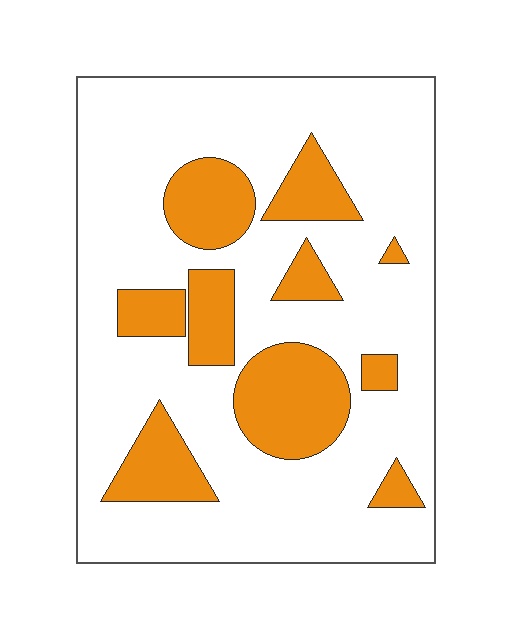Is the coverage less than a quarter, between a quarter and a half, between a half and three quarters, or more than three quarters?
Less than a quarter.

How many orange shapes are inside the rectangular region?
10.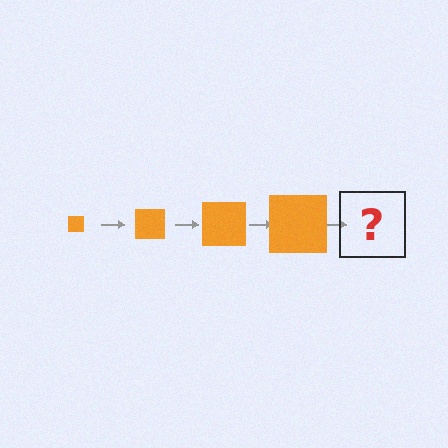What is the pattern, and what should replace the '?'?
The pattern is that the square gets progressively larger each step. The '?' should be an orange square, larger than the previous one.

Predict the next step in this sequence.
The next step is an orange square, larger than the previous one.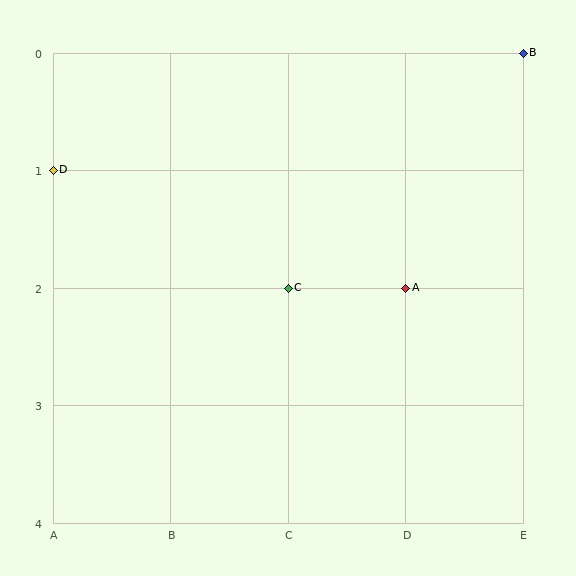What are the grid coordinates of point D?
Point D is at grid coordinates (A, 1).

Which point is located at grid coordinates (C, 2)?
Point C is at (C, 2).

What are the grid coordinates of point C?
Point C is at grid coordinates (C, 2).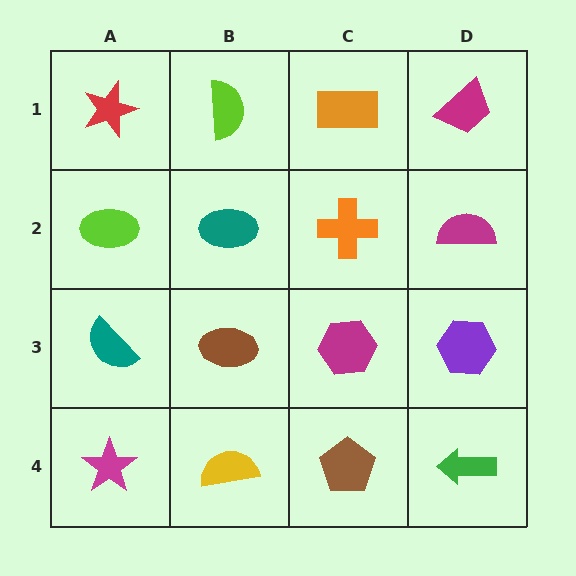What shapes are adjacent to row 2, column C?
An orange rectangle (row 1, column C), a magenta hexagon (row 3, column C), a teal ellipse (row 2, column B), a magenta semicircle (row 2, column D).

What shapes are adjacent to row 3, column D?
A magenta semicircle (row 2, column D), a green arrow (row 4, column D), a magenta hexagon (row 3, column C).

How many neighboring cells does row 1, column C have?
3.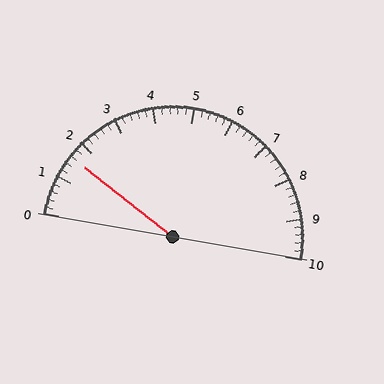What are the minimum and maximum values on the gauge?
The gauge ranges from 0 to 10.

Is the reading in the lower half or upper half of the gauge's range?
The reading is in the lower half of the range (0 to 10).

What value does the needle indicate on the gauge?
The needle indicates approximately 1.6.